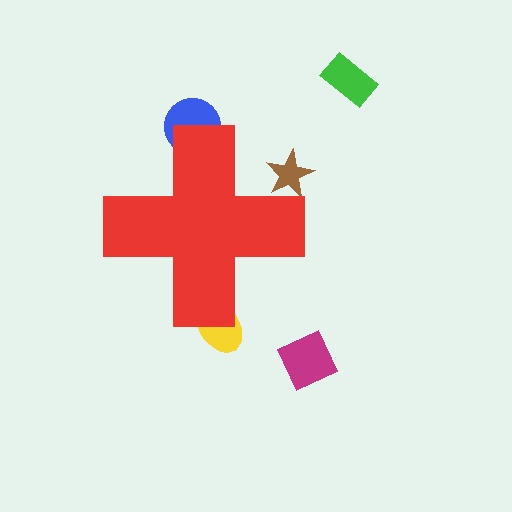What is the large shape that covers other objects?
A red cross.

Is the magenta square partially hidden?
No, the magenta square is fully visible.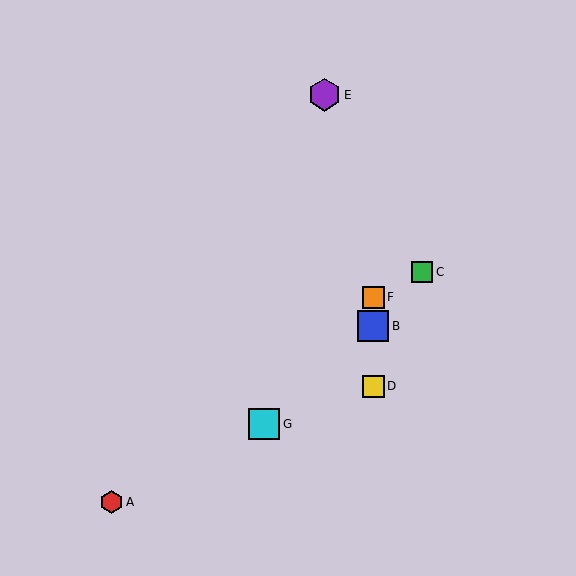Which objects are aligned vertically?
Objects B, D, F are aligned vertically.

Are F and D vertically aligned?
Yes, both are at x≈373.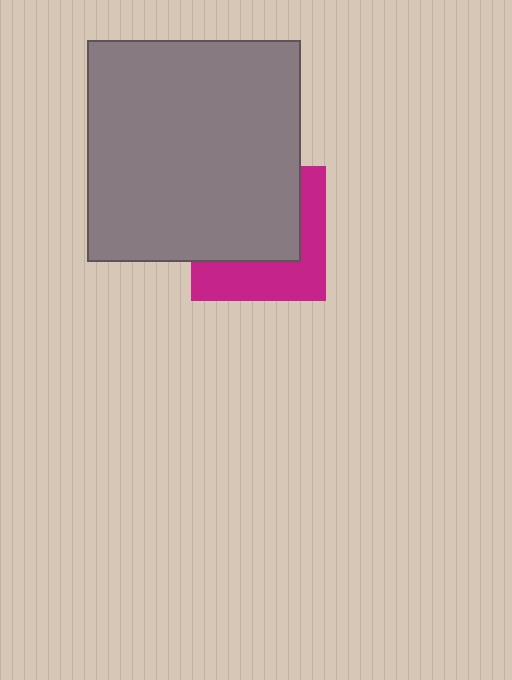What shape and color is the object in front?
The object in front is a gray rectangle.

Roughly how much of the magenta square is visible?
A small part of it is visible (roughly 42%).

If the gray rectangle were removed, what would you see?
You would see the complete magenta square.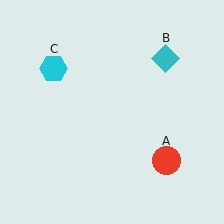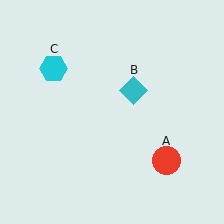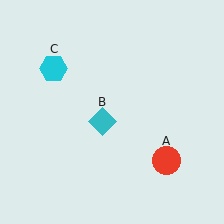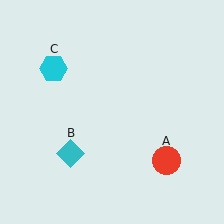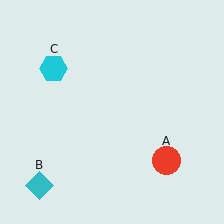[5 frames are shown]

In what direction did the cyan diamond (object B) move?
The cyan diamond (object B) moved down and to the left.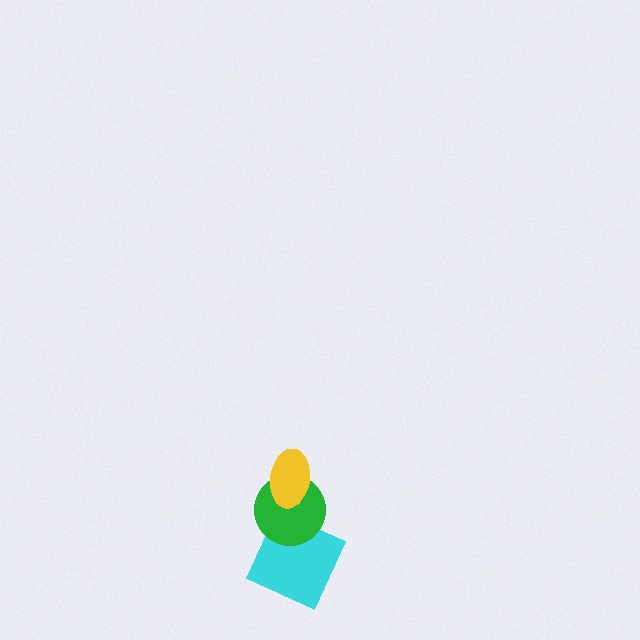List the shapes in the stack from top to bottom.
From top to bottom: the yellow ellipse, the green circle, the cyan square.